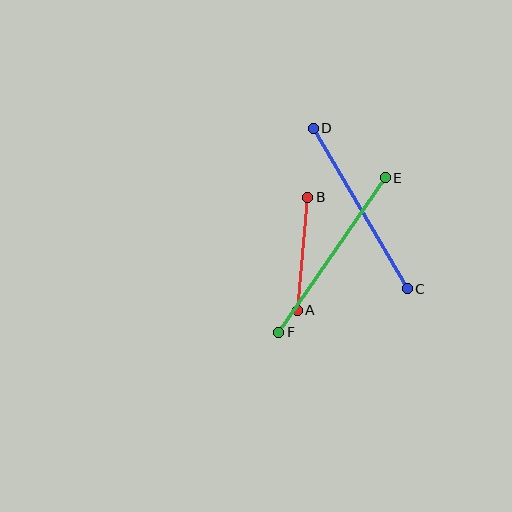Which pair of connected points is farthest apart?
Points E and F are farthest apart.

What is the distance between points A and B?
The distance is approximately 113 pixels.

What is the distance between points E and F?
The distance is approximately 188 pixels.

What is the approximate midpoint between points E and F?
The midpoint is at approximately (332, 255) pixels.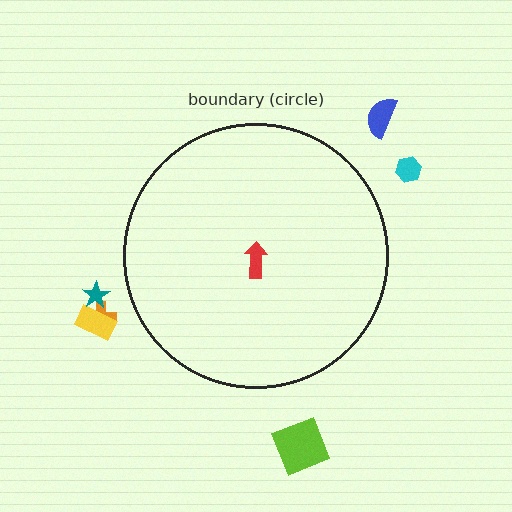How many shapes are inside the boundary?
1 inside, 6 outside.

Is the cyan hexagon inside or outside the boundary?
Outside.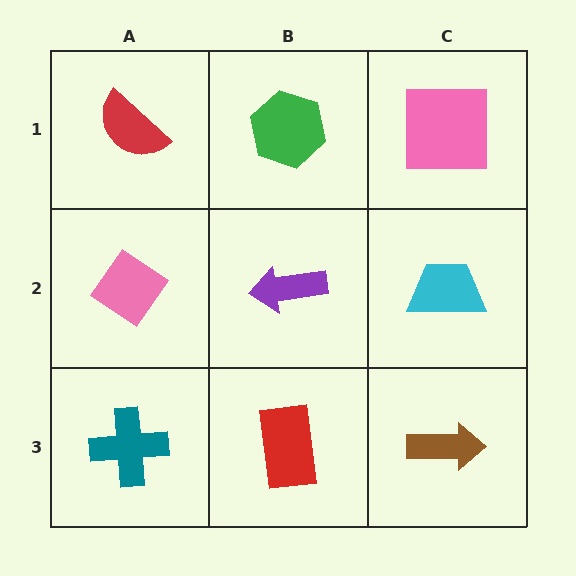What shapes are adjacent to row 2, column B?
A green hexagon (row 1, column B), a red rectangle (row 3, column B), a pink diamond (row 2, column A), a cyan trapezoid (row 2, column C).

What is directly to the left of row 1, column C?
A green hexagon.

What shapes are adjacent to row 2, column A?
A red semicircle (row 1, column A), a teal cross (row 3, column A), a purple arrow (row 2, column B).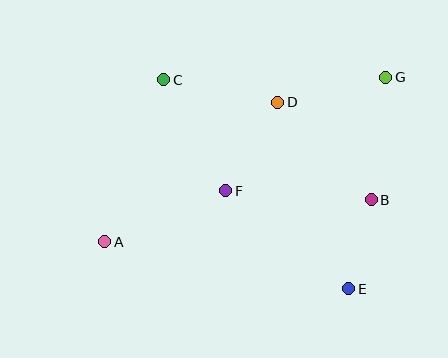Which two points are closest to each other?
Points B and E are closest to each other.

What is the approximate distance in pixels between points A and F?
The distance between A and F is approximately 131 pixels.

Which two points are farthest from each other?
Points A and G are farthest from each other.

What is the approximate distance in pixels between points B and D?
The distance between B and D is approximately 135 pixels.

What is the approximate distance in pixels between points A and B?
The distance between A and B is approximately 270 pixels.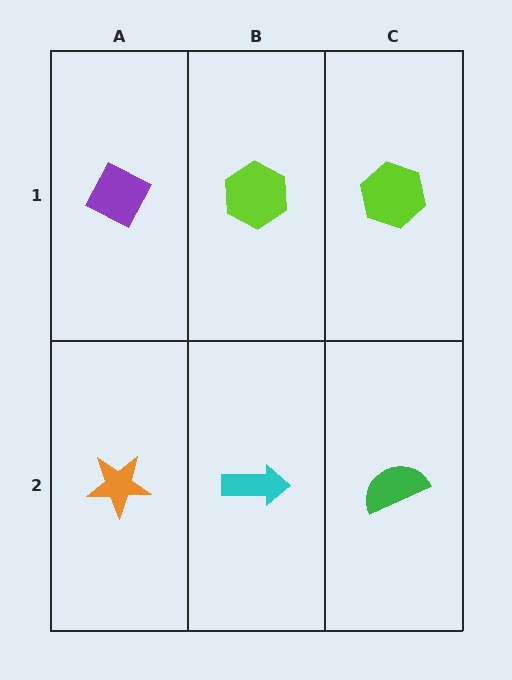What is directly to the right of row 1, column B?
A lime hexagon.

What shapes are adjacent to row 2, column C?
A lime hexagon (row 1, column C), a cyan arrow (row 2, column B).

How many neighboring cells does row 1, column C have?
2.